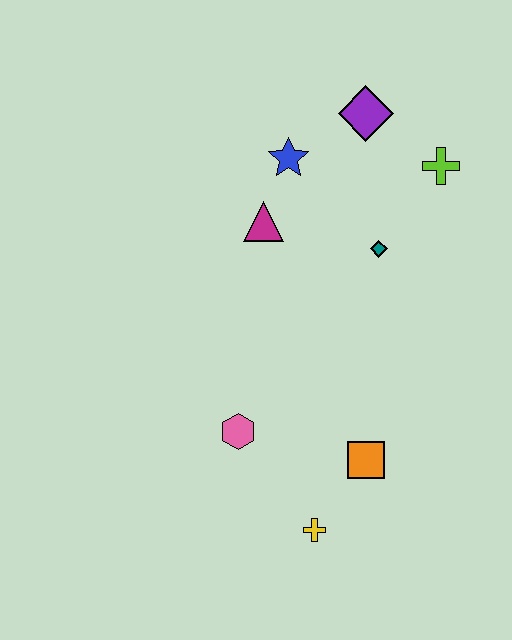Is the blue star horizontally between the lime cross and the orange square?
No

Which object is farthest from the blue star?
The yellow cross is farthest from the blue star.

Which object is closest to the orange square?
The yellow cross is closest to the orange square.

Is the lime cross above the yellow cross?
Yes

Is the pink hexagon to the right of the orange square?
No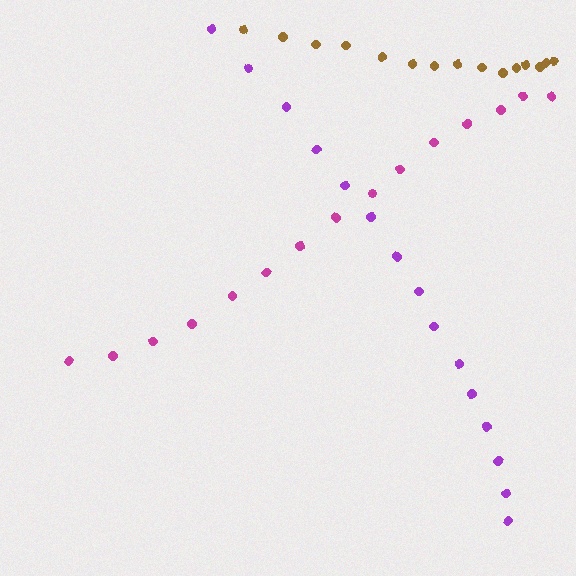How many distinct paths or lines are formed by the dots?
There are 3 distinct paths.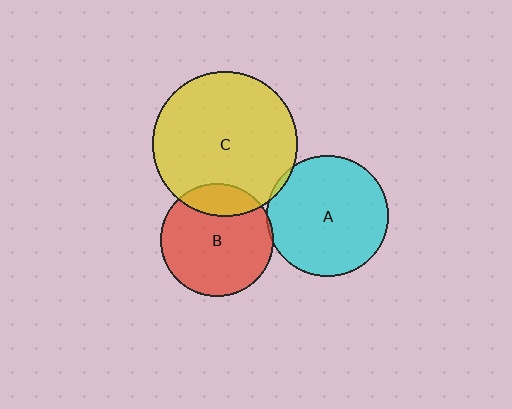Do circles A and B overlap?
Yes.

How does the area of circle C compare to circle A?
Approximately 1.4 times.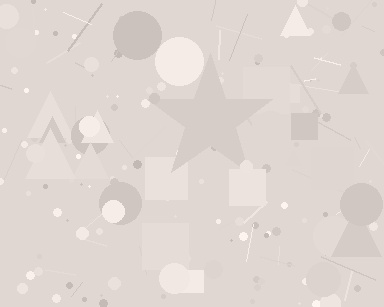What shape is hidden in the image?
A star is hidden in the image.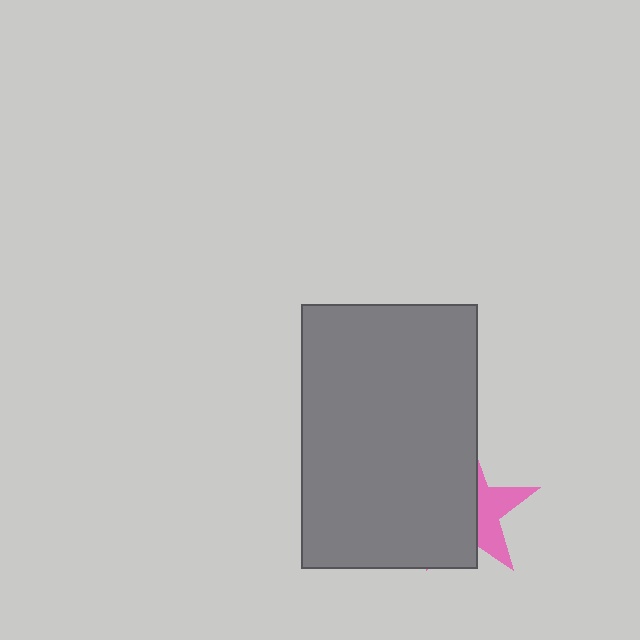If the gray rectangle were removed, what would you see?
You would see the complete pink star.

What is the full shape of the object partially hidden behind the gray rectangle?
The partially hidden object is a pink star.